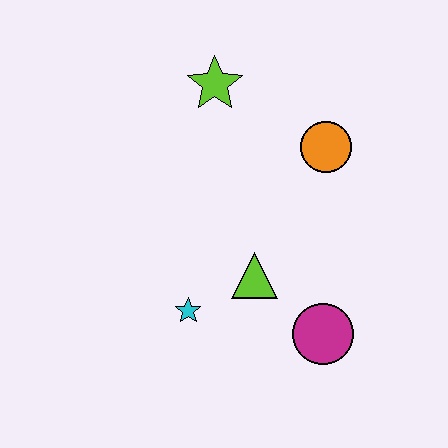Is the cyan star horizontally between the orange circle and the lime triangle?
No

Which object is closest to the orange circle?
The lime star is closest to the orange circle.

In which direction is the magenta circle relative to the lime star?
The magenta circle is below the lime star.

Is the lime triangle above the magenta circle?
Yes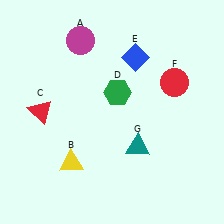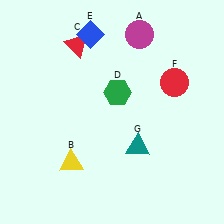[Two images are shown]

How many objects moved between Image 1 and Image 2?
3 objects moved between the two images.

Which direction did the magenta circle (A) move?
The magenta circle (A) moved right.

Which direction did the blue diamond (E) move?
The blue diamond (E) moved left.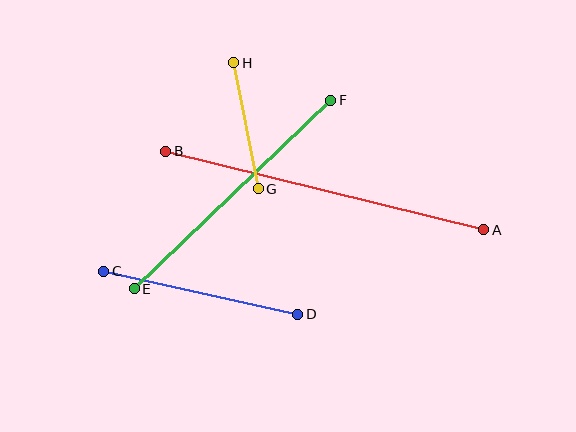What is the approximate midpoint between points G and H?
The midpoint is at approximately (246, 126) pixels.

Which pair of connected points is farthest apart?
Points A and B are farthest apart.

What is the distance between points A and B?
The distance is approximately 327 pixels.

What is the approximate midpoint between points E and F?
The midpoint is at approximately (233, 194) pixels.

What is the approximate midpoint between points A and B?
The midpoint is at approximately (325, 190) pixels.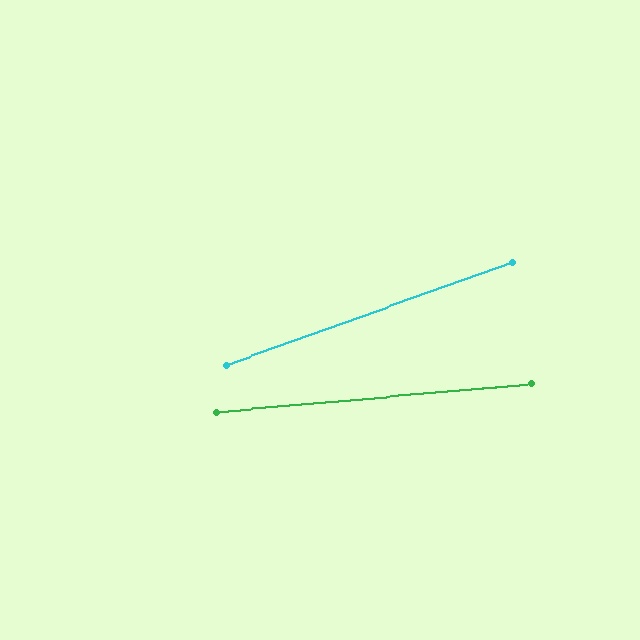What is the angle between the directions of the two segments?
Approximately 15 degrees.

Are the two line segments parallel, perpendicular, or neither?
Neither parallel nor perpendicular — they differ by about 15°.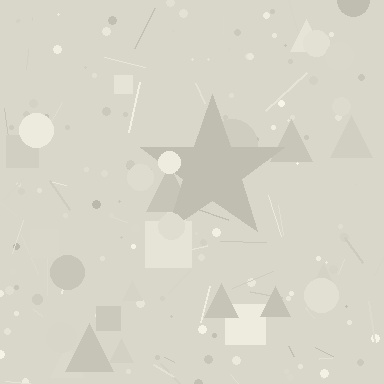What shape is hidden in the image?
A star is hidden in the image.